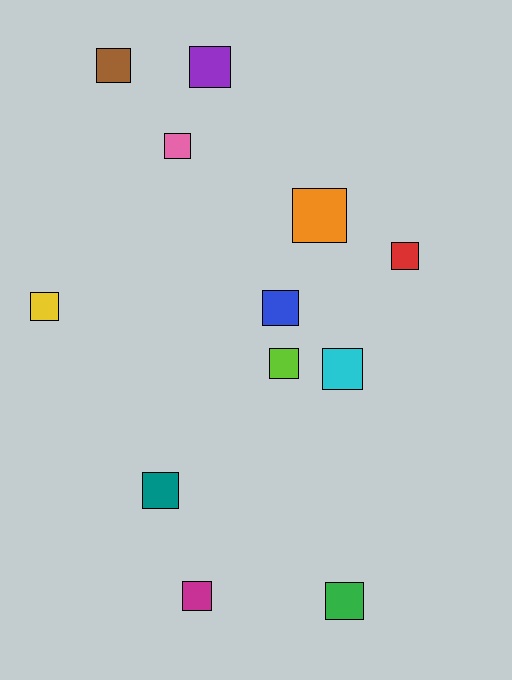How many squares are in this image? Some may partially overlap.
There are 12 squares.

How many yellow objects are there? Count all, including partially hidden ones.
There is 1 yellow object.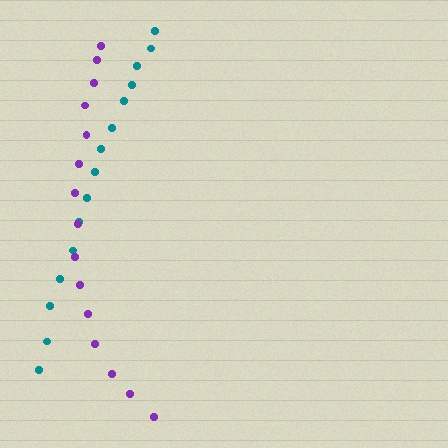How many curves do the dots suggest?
There are 2 distinct paths.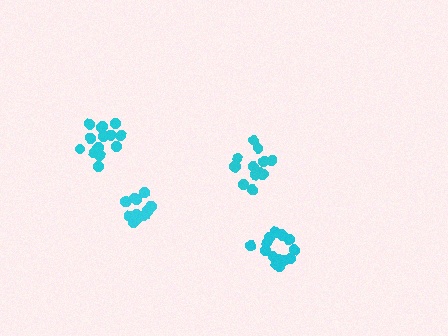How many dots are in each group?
Group 1: 14 dots, Group 2: 12 dots, Group 3: 16 dots, Group 4: 15 dots (57 total).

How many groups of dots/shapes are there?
There are 4 groups.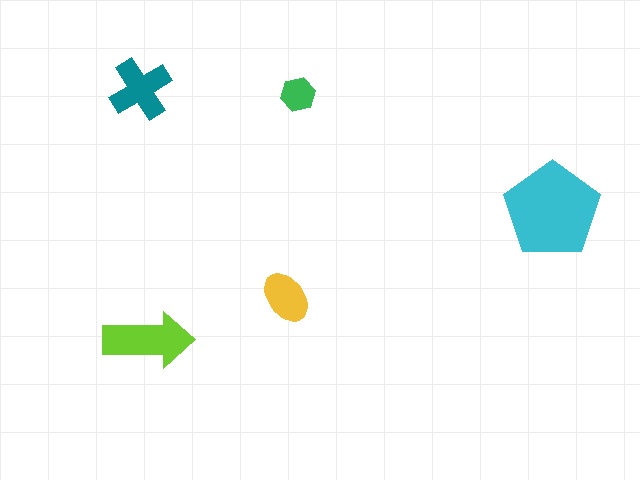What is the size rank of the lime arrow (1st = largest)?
2nd.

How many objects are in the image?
There are 5 objects in the image.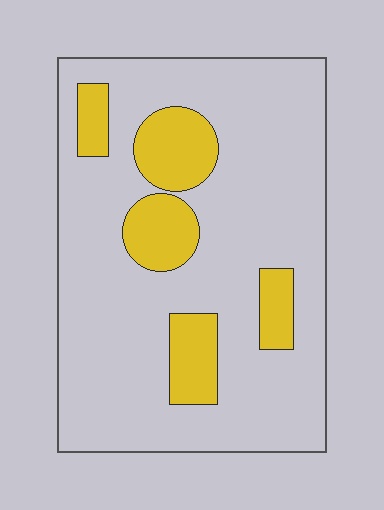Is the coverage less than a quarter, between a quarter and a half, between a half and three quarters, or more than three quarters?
Less than a quarter.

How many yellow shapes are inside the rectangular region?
5.